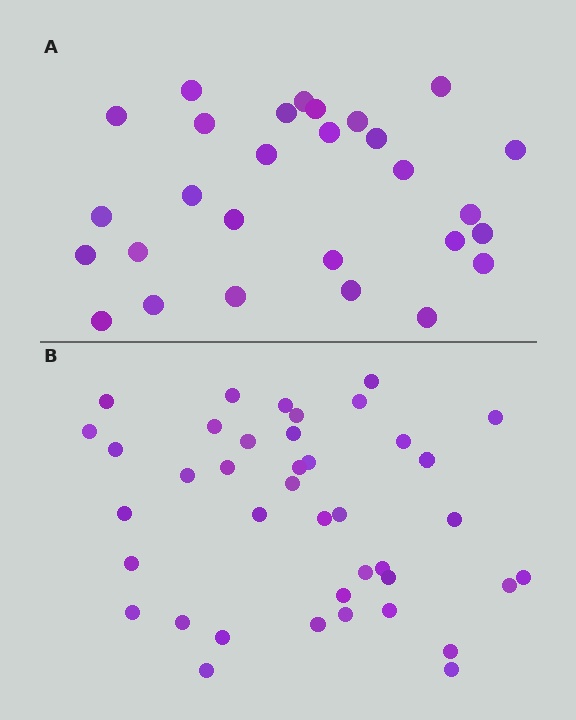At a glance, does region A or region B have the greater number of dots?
Region B (the bottom region) has more dots.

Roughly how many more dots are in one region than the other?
Region B has roughly 12 or so more dots than region A.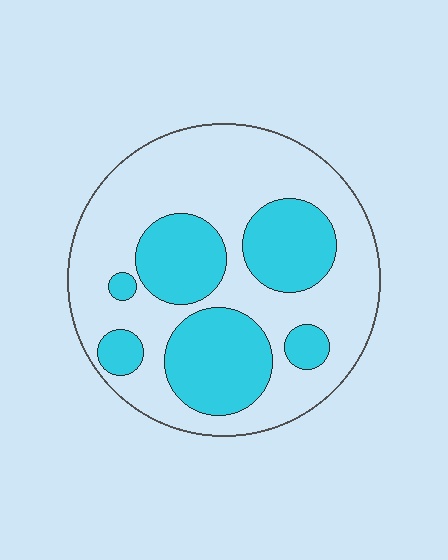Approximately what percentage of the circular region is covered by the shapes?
Approximately 35%.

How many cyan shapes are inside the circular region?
6.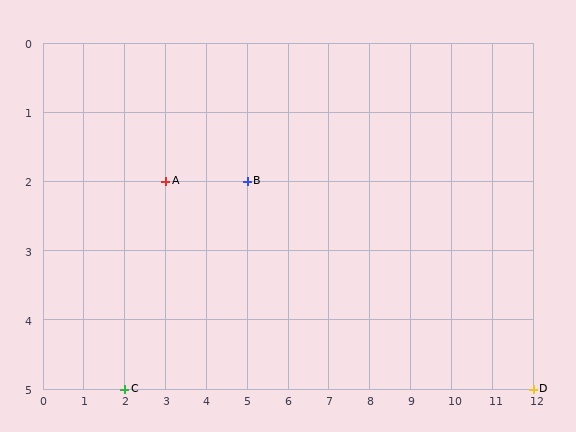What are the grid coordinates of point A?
Point A is at grid coordinates (3, 2).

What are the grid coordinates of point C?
Point C is at grid coordinates (2, 5).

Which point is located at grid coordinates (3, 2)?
Point A is at (3, 2).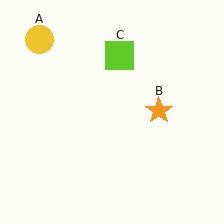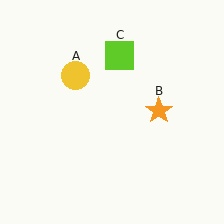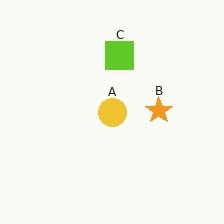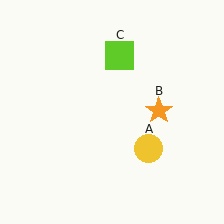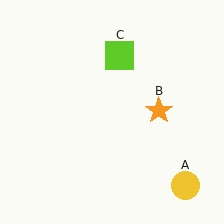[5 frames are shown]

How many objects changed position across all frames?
1 object changed position: yellow circle (object A).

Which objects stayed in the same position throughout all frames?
Orange star (object B) and lime square (object C) remained stationary.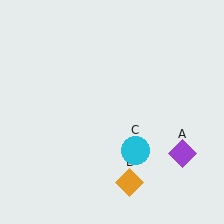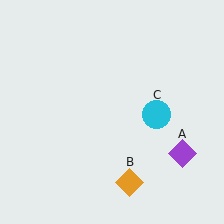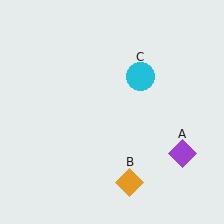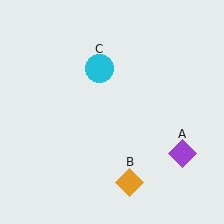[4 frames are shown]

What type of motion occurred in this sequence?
The cyan circle (object C) rotated counterclockwise around the center of the scene.